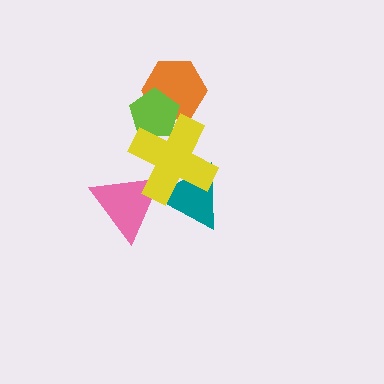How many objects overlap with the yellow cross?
3 objects overlap with the yellow cross.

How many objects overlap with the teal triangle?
2 objects overlap with the teal triangle.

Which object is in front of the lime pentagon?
The yellow cross is in front of the lime pentagon.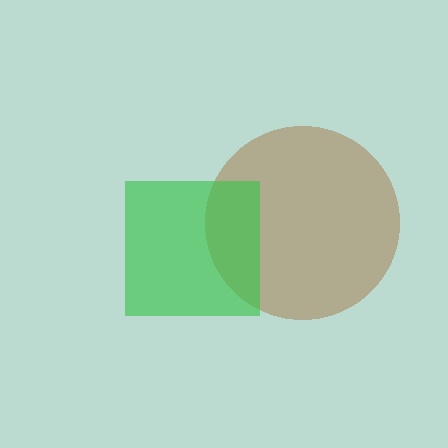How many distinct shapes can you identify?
There are 2 distinct shapes: a brown circle, a green square.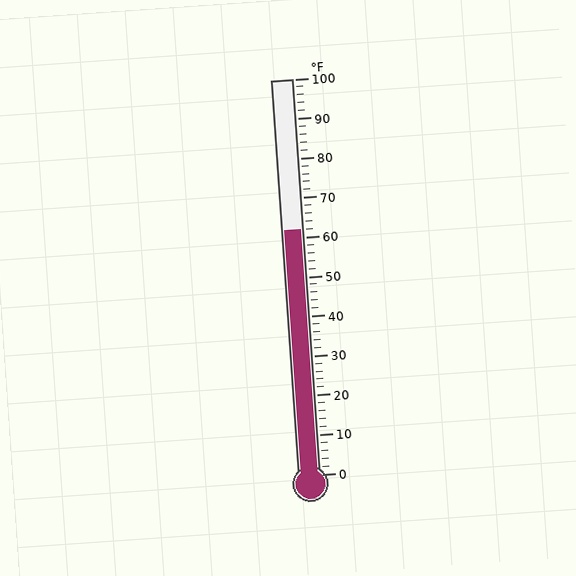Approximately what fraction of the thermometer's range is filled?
The thermometer is filled to approximately 60% of its range.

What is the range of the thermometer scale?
The thermometer scale ranges from 0°F to 100°F.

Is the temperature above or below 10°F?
The temperature is above 10°F.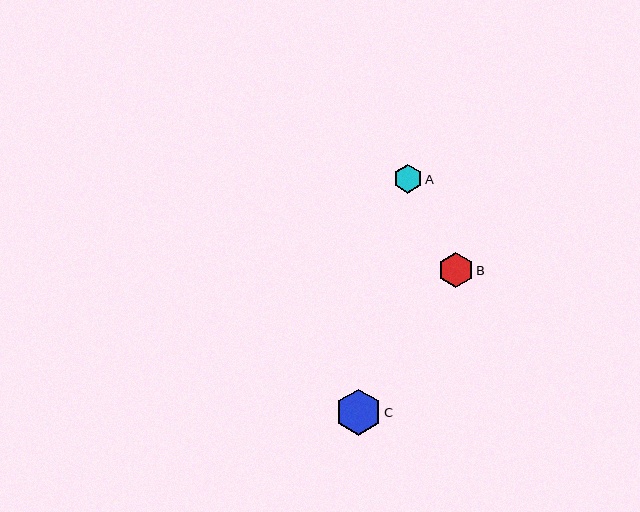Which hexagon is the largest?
Hexagon C is the largest with a size of approximately 46 pixels.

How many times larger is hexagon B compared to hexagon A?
Hexagon B is approximately 1.2 times the size of hexagon A.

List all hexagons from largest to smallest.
From largest to smallest: C, B, A.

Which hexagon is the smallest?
Hexagon A is the smallest with a size of approximately 29 pixels.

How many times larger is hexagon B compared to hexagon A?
Hexagon B is approximately 1.2 times the size of hexagon A.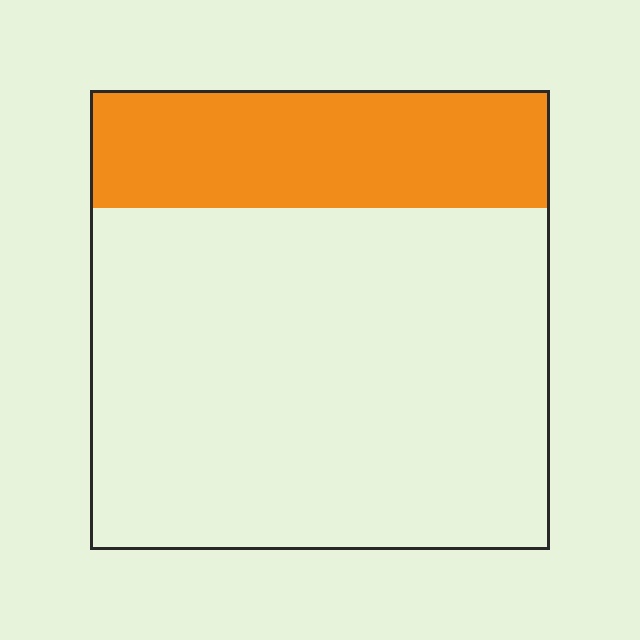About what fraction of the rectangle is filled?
About one quarter (1/4).